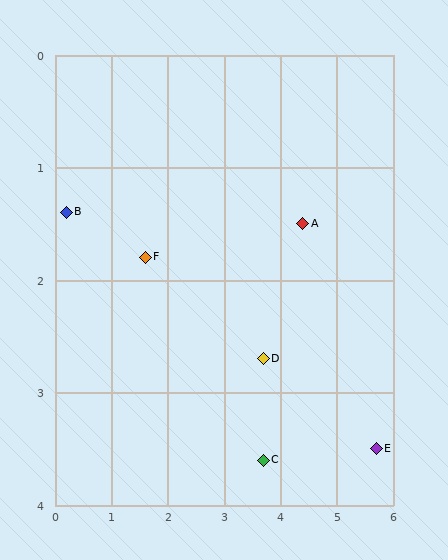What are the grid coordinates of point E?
Point E is at approximately (5.7, 3.5).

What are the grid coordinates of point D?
Point D is at approximately (3.7, 2.7).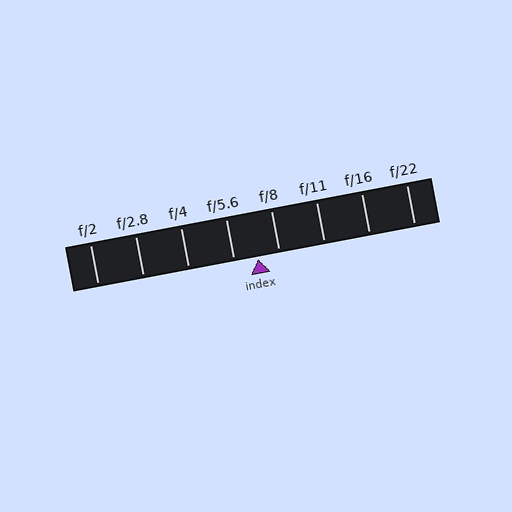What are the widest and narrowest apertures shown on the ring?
The widest aperture shown is f/2 and the narrowest is f/22.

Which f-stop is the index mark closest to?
The index mark is closest to f/8.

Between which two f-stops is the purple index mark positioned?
The index mark is between f/5.6 and f/8.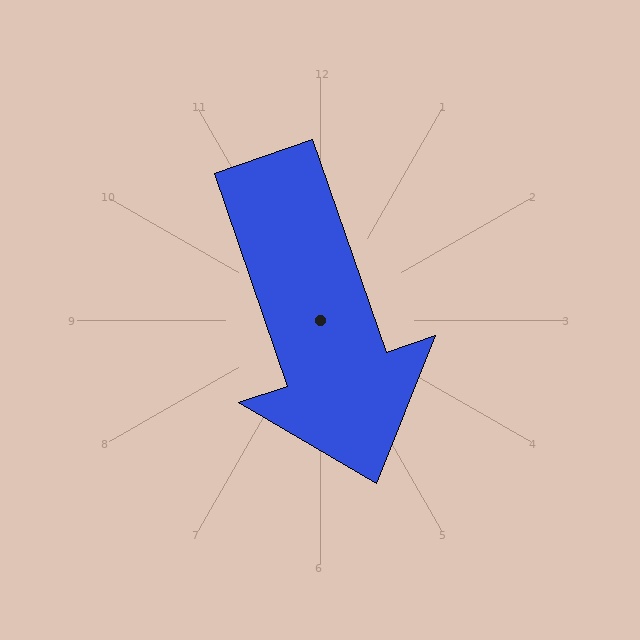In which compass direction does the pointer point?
South.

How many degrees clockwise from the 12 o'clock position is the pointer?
Approximately 161 degrees.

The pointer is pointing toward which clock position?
Roughly 5 o'clock.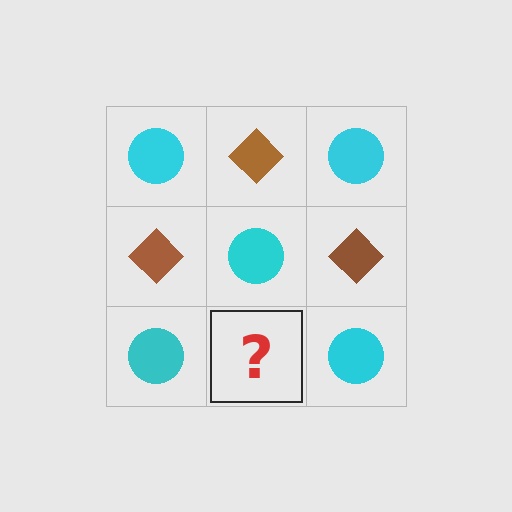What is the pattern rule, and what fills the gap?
The rule is that it alternates cyan circle and brown diamond in a checkerboard pattern. The gap should be filled with a brown diamond.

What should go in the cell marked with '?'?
The missing cell should contain a brown diamond.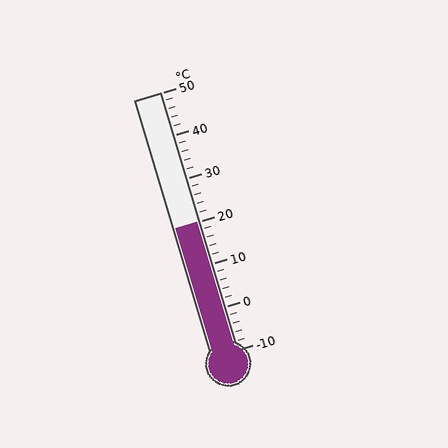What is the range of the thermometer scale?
The thermometer scale ranges from -10°C to 50°C.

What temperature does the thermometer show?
The thermometer shows approximately 20°C.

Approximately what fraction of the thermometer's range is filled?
The thermometer is filled to approximately 50% of its range.